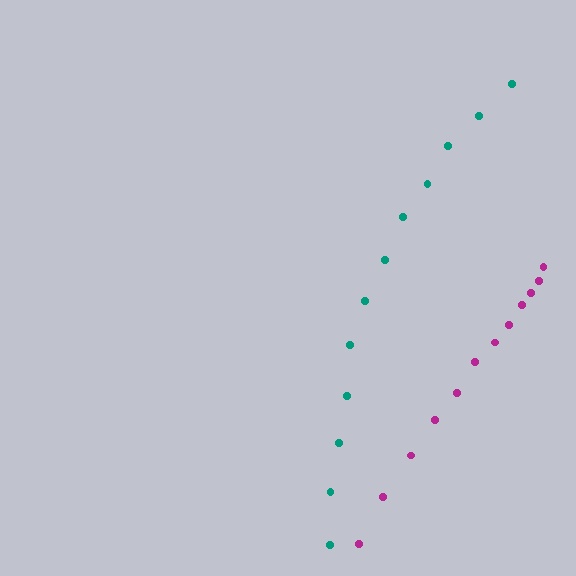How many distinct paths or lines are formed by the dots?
There are 2 distinct paths.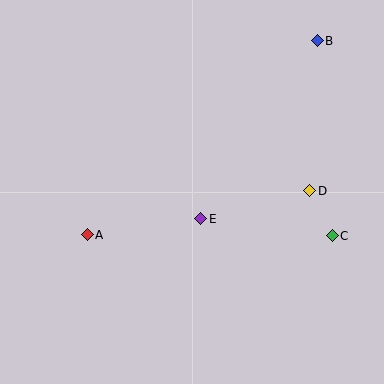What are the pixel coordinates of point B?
Point B is at (317, 41).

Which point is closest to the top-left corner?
Point A is closest to the top-left corner.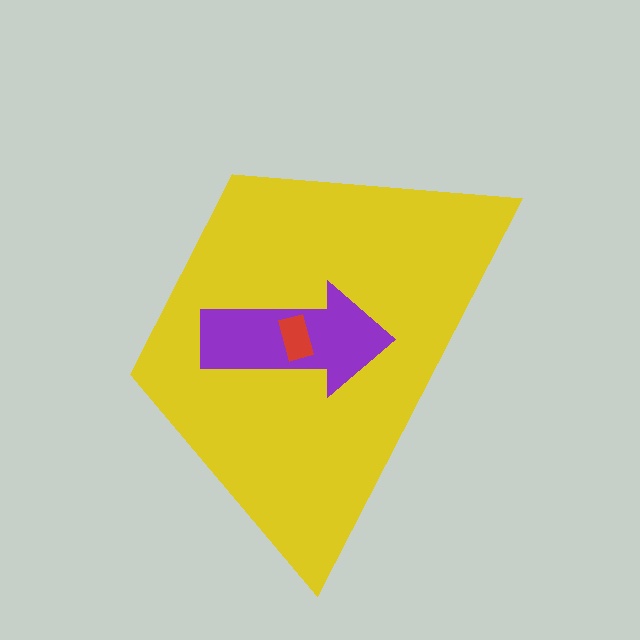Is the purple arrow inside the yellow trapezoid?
Yes.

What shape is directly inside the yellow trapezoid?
The purple arrow.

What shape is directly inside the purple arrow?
The red rectangle.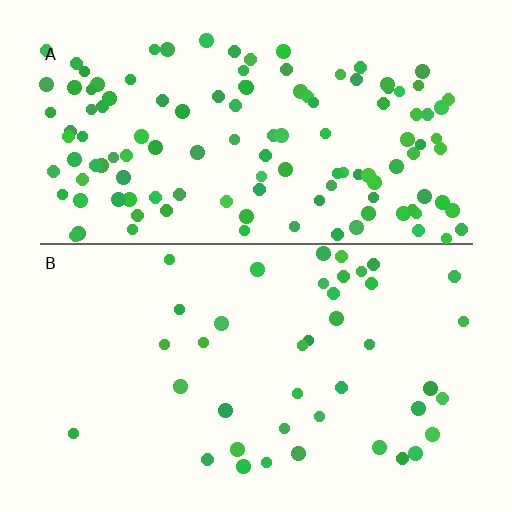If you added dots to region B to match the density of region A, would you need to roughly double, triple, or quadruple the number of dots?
Approximately triple.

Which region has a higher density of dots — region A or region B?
A (the top).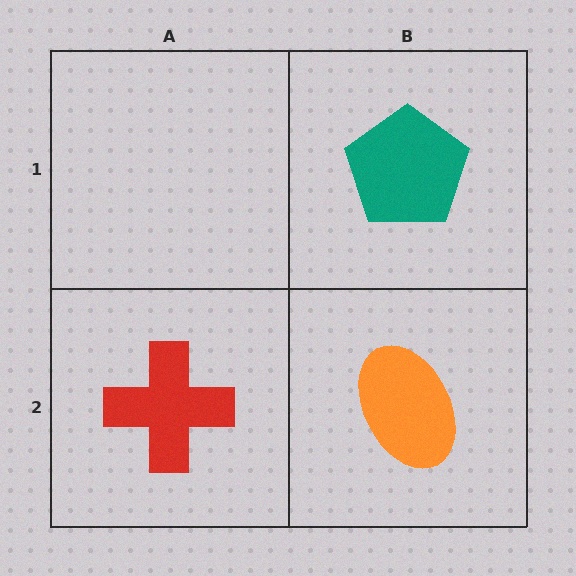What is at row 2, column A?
A red cross.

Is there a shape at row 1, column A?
No, that cell is empty.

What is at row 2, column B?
An orange ellipse.